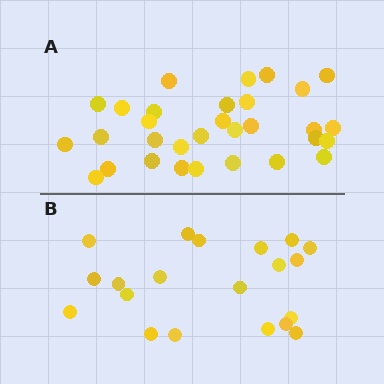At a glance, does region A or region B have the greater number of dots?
Region A (the top region) has more dots.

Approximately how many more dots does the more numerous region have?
Region A has roughly 12 or so more dots than region B.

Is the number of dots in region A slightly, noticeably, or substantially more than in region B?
Region A has substantially more. The ratio is roughly 1.6 to 1.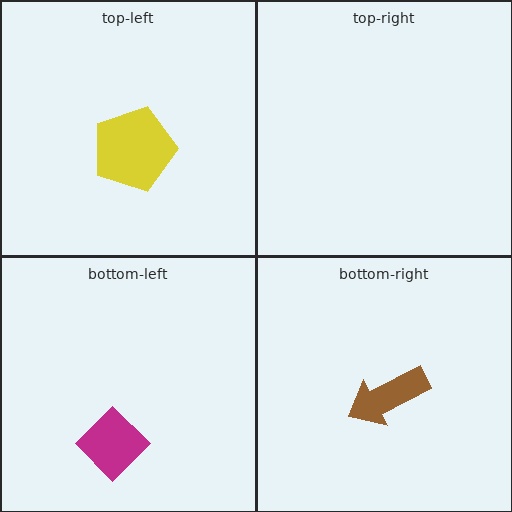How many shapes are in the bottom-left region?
1.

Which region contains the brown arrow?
The bottom-right region.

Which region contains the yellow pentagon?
The top-left region.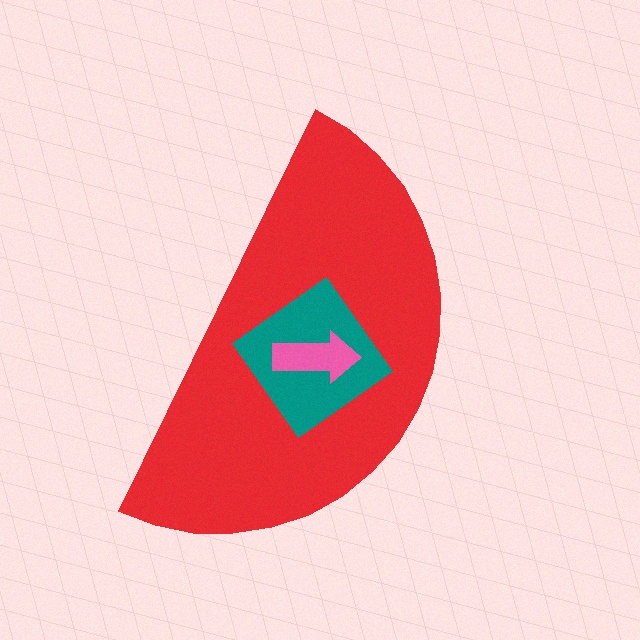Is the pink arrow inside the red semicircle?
Yes.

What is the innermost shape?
The pink arrow.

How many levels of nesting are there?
3.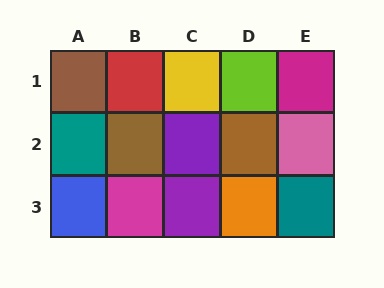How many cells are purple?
2 cells are purple.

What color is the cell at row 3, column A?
Blue.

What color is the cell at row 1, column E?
Magenta.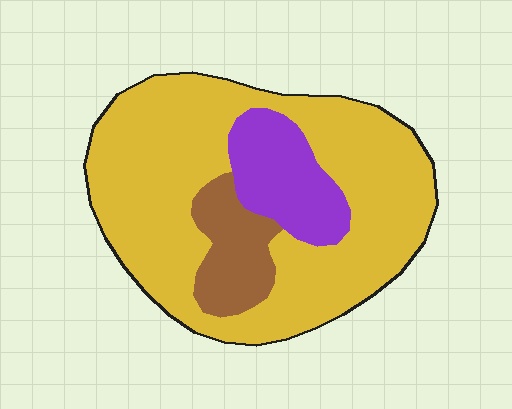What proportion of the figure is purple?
Purple covers about 15% of the figure.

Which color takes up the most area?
Yellow, at roughly 75%.